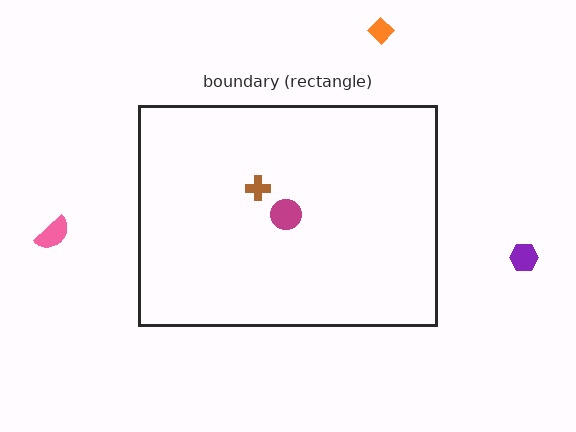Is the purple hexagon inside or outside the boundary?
Outside.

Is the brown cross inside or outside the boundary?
Inside.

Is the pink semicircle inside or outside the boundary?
Outside.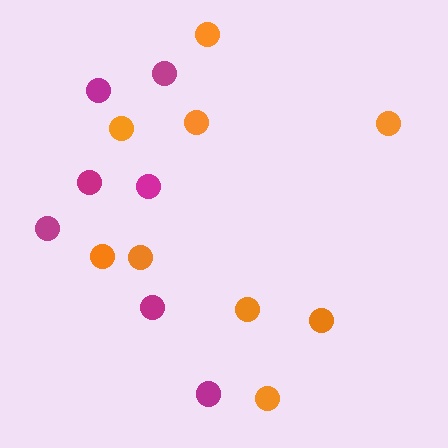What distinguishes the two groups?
There are 2 groups: one group of magenta circles (7) and one group of orange circles (9).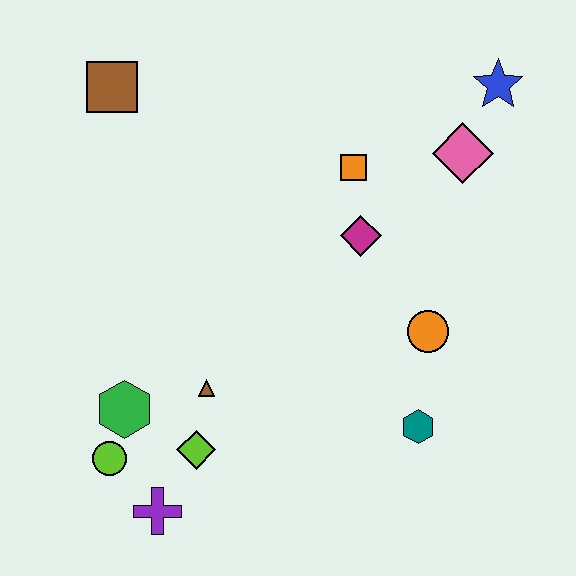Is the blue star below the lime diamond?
No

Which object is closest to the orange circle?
The teal hexagon is closest to the orange circle.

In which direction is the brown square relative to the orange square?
The brown square is to the left of the orange square.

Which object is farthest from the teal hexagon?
The brown square is farthest from the teal hexagon.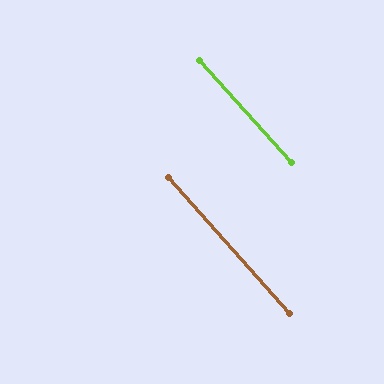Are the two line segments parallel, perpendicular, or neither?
Parallel — their directions differ by only 0.4°.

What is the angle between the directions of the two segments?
Approximately 0 degrees.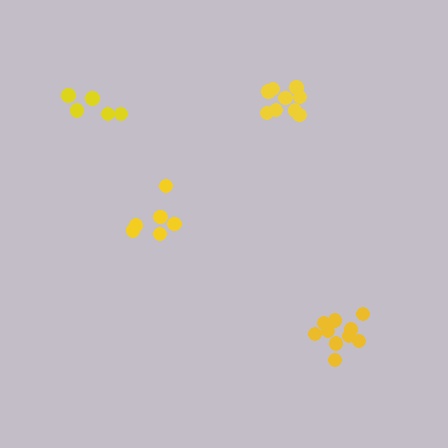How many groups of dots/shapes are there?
There are 4 groups.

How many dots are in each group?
Group 1: 9 dots, Group 2: 10 dots, Group 3: 5 dots, Group 4: 6 dots (30 total).